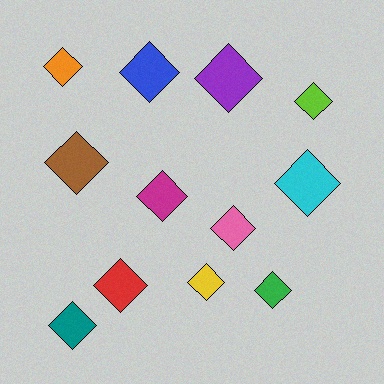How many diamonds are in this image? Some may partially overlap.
There are 12 diamonds.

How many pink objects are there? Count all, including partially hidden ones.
There is 1 pink object.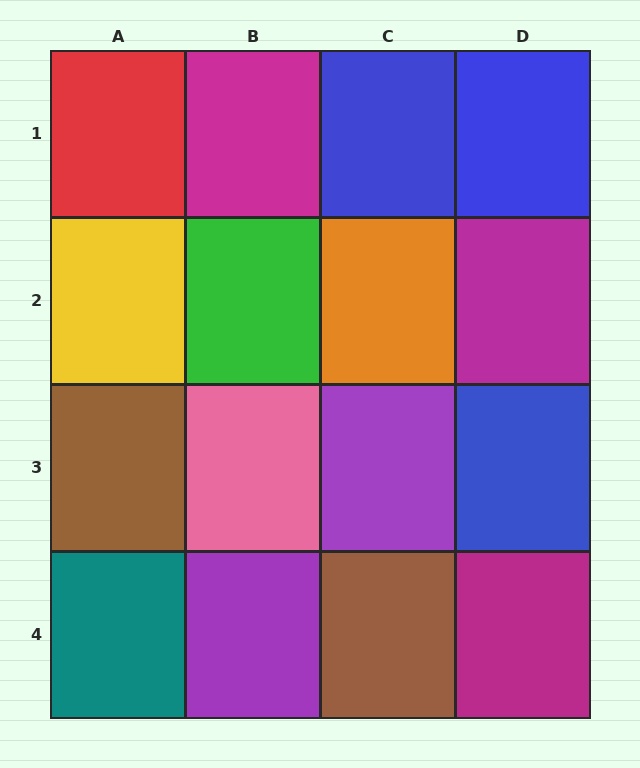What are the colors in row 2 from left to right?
Yellow, green, orange, magenta.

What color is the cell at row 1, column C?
Blue.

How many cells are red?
1 cell is red.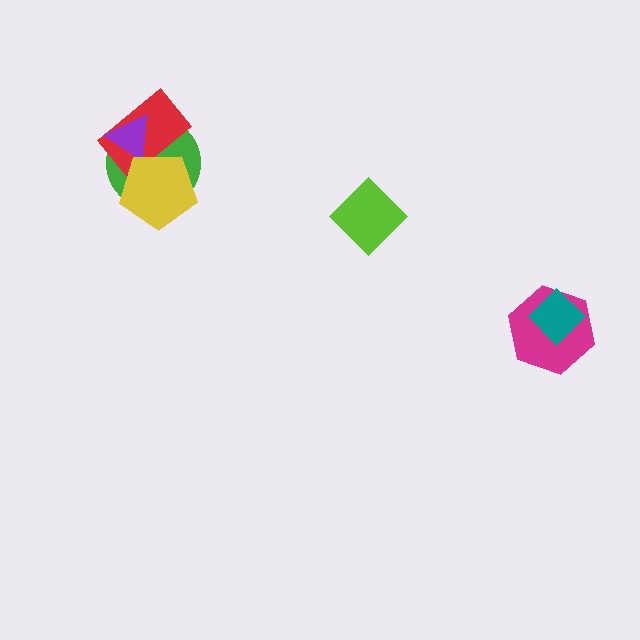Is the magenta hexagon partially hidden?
Yes, it is partially covered by another shape.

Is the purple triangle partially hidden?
Yes, it is partially covered by another shape.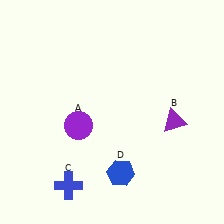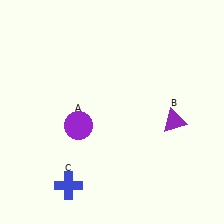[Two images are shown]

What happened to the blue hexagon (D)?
The blue hexagon (D) was removed in Image 2. It was in the bottom-right area of Image 1.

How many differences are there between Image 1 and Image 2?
There is 1 difference between the two images.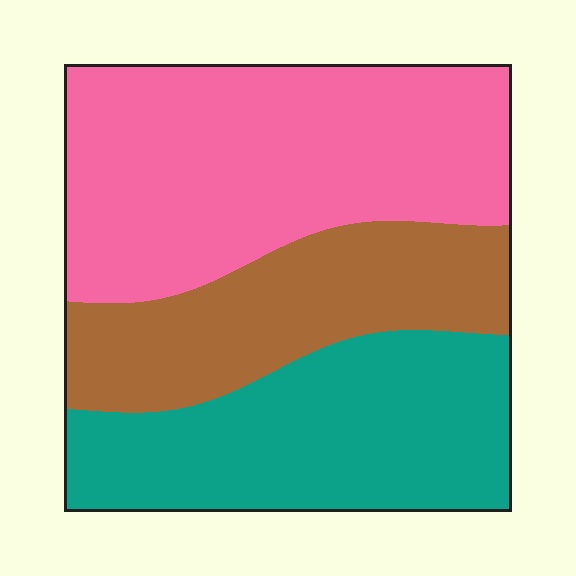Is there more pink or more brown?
Pink.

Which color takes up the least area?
Brown, at roughly 25%.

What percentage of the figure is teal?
Teal covers around 30% of the figure.